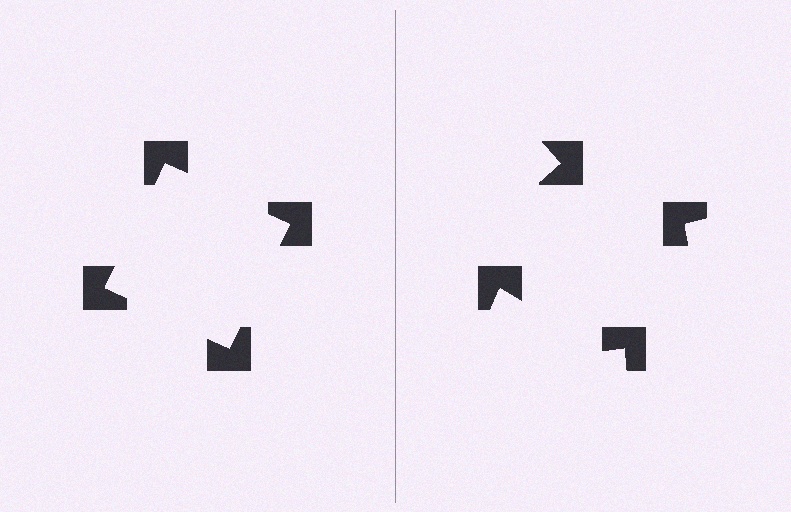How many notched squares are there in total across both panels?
8 — 4 on each side.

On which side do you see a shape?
An illusory square appears on the left side. On the right side the wedge cuts are rotated, so no coherent shape forms.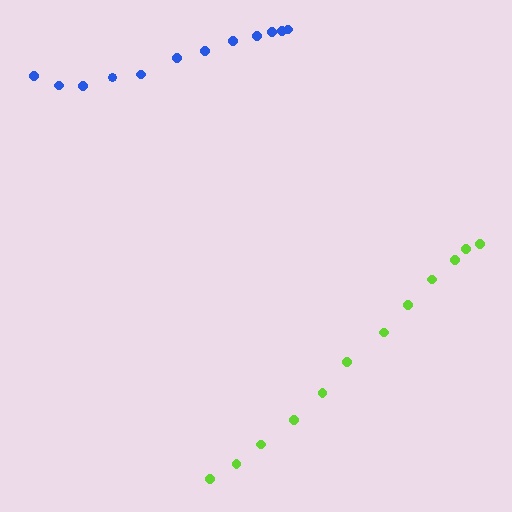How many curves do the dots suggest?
There are 2 distinct paths.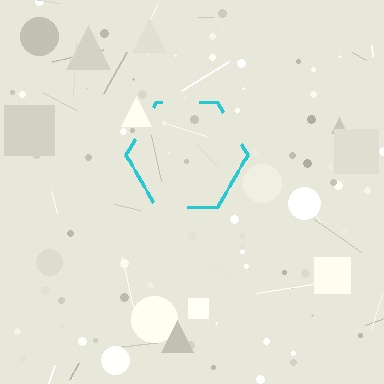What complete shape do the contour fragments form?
The contour fragments form a hexagon.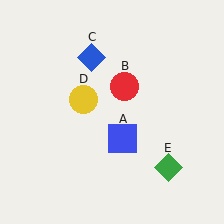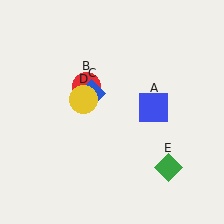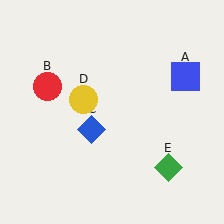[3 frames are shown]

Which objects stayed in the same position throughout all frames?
Yellow circle (object D) and green diamond (object E) remained stationary.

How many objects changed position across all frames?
3 objects changed position: blue square (object A), red circle (object B), blue diamond (object C).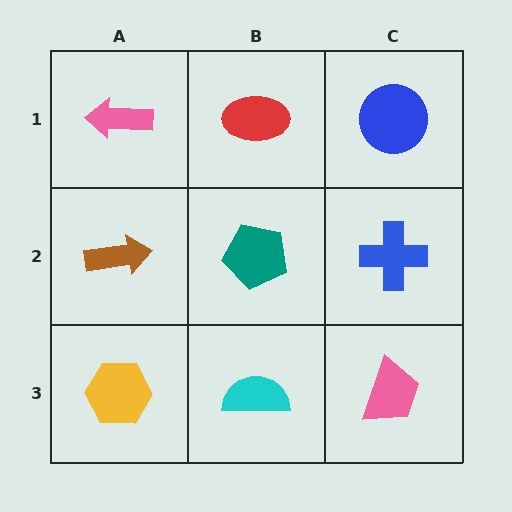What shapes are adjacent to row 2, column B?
A red ellipse (row 1, column B), a cyan semicircle (row 3, column B), a brown arrow (row 2, column A), a blue cross (row 2, column C).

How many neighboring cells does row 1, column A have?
2.